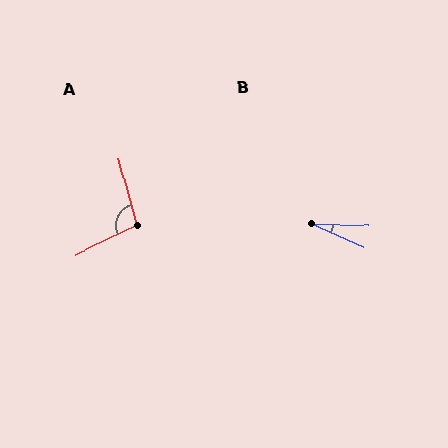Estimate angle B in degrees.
Approximately 22 degrees.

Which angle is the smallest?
B, at approximately 22 degrees.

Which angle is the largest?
A, at approximately 101 degrees.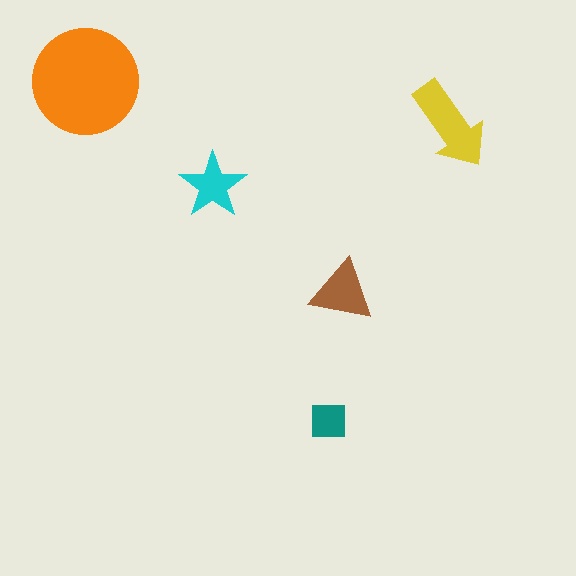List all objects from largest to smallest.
The orange circle, the yellow arrow, the brown triangle, the cyan star, the teal square.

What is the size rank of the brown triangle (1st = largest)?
3rd.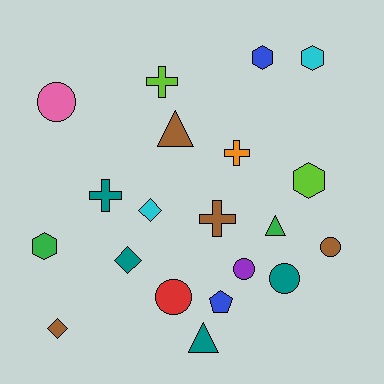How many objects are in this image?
There are 20 objects.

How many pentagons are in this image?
There is 1 pentagon.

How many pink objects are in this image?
There is 1 pink object.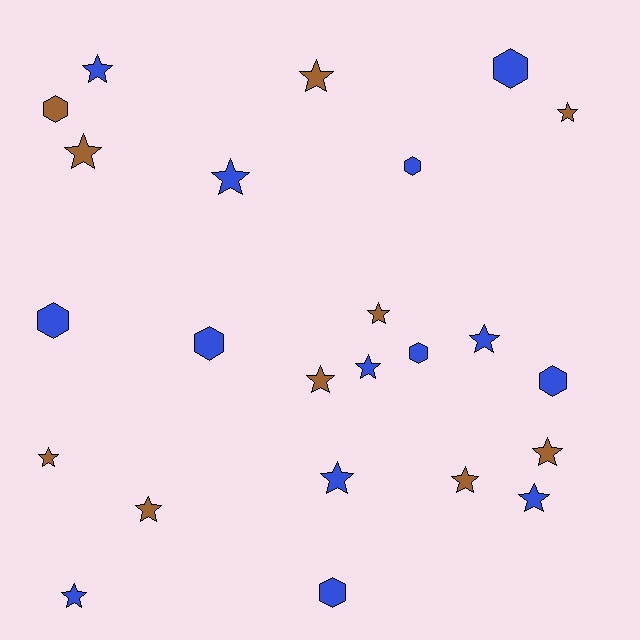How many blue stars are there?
There are 7 blue stars.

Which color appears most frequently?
Blue, with 14 objects.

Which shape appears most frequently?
Star, with 16 objects.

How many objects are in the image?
There are 24 objects.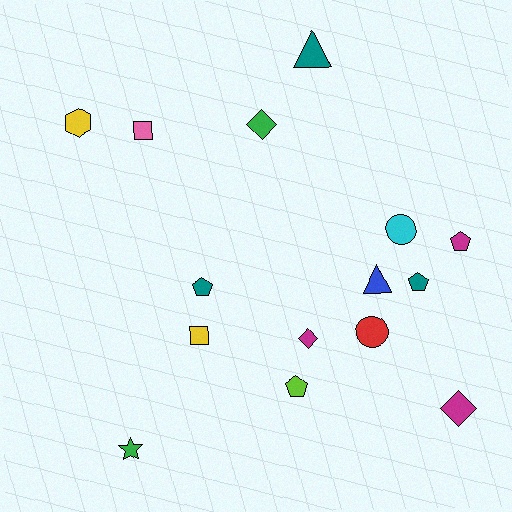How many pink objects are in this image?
There is 1 pink object.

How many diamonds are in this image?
There are 3 diamonds.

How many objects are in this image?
There are 15 objects.